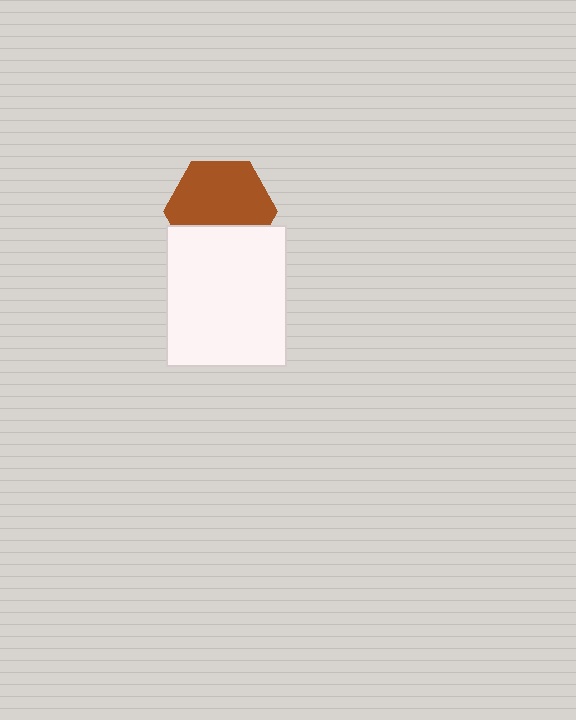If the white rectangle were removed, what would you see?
You would see the complete brown hexagon.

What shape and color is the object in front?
The object in front is a white rectangle.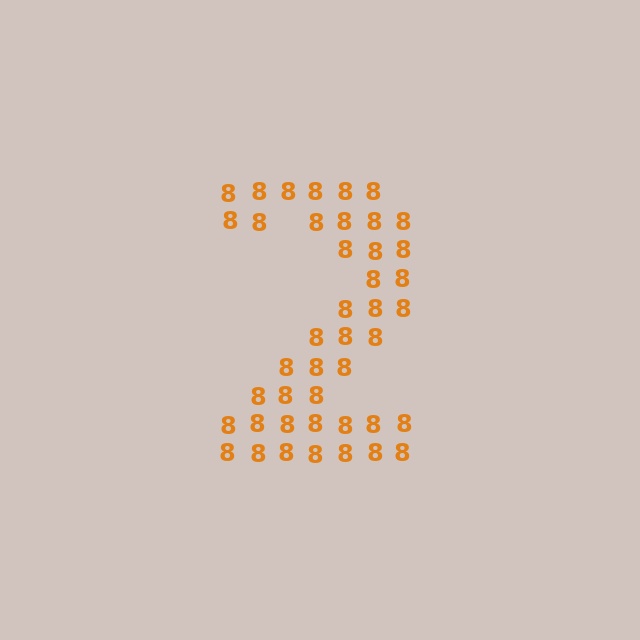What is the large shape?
The large shape is the digit 2.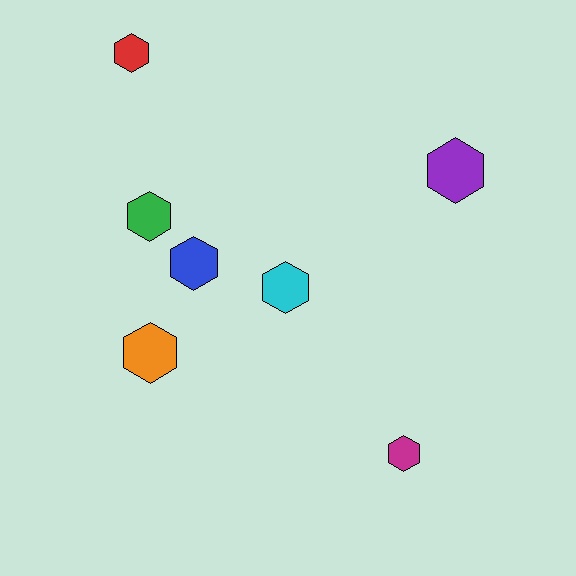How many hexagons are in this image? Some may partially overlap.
There are 7 hexagons.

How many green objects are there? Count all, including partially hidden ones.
There is 1 green object.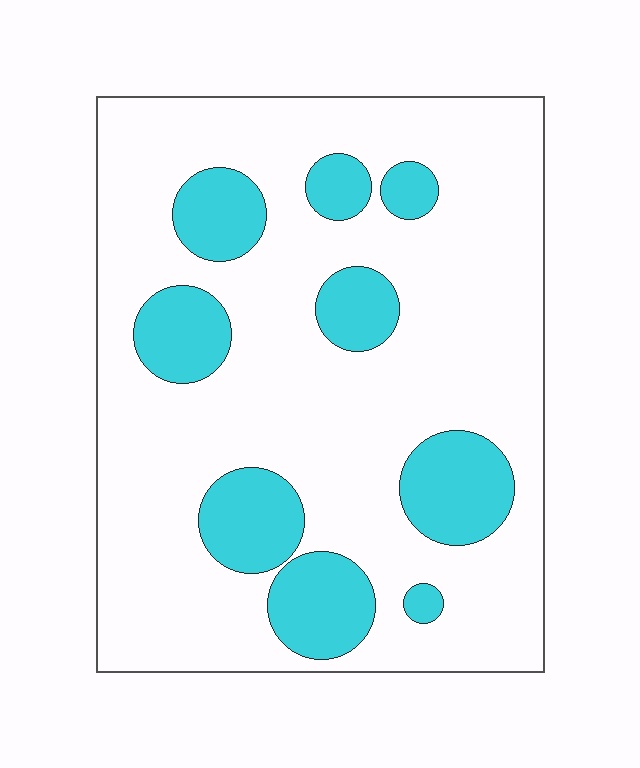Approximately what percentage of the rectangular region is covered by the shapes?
Approximately 20%.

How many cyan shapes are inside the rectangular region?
9.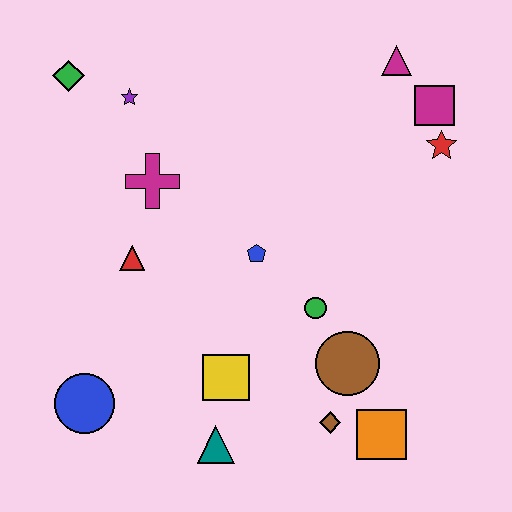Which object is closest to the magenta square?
The red star is closest to the magenta square.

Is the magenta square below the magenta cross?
No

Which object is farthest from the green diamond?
The orange square is farthest from the green diamond.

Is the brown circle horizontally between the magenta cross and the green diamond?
No